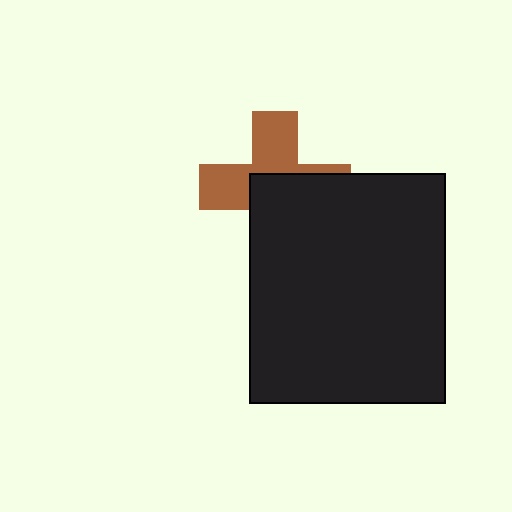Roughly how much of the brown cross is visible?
About half of it is visible (roughly 48%).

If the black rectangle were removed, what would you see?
You would see the complete brown cross.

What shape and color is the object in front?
The object in front is a black rectangle.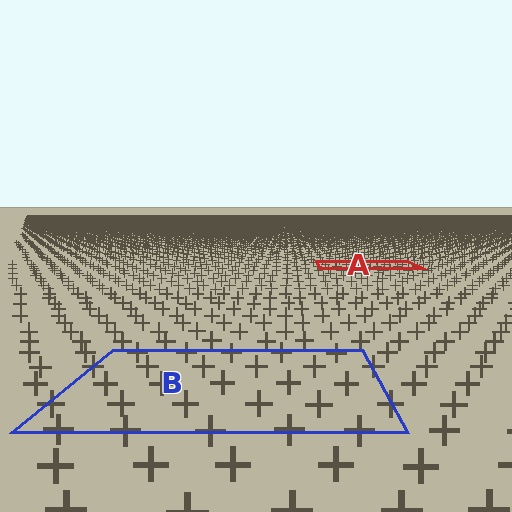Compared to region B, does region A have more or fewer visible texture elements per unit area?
Region A has more texture elements per unit area — they are packed more densely because it is farther away.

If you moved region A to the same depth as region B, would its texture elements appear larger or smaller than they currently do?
They would appear larger. At a closer depth, the same texture elements are projected at a bigger on-screen size.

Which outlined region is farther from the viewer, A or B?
Region A is farther from the viewer — the texture elements inside it appear smaller and more densely packed.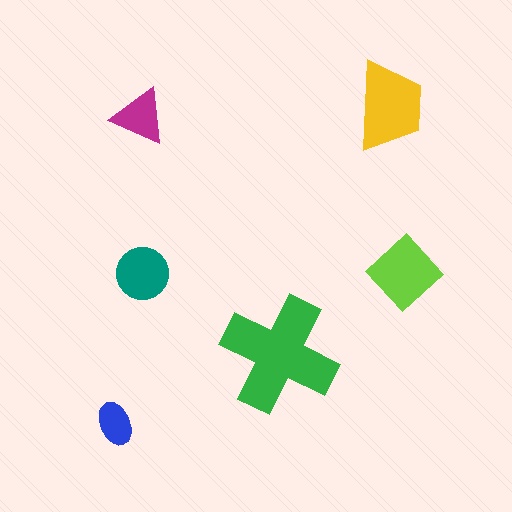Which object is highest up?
The yellow trapezoid is topmost.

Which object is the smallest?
The blue ellipse.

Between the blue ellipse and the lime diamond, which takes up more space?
The lime diamond.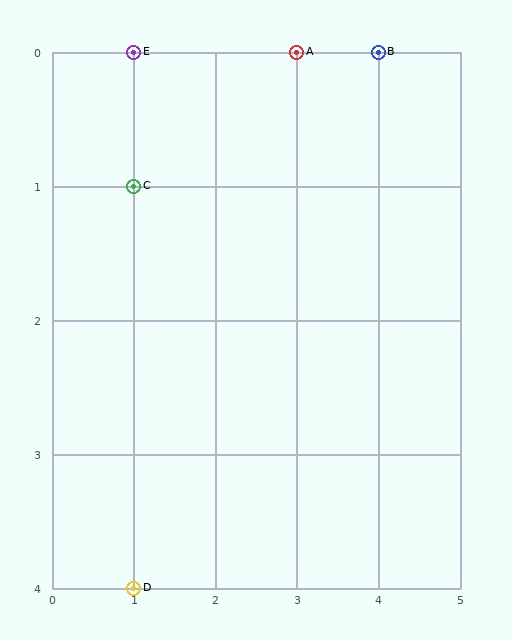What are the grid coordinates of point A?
Point A is at grid coordinates (3, 0).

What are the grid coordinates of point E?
Point E is at grid coordinates (1, 0).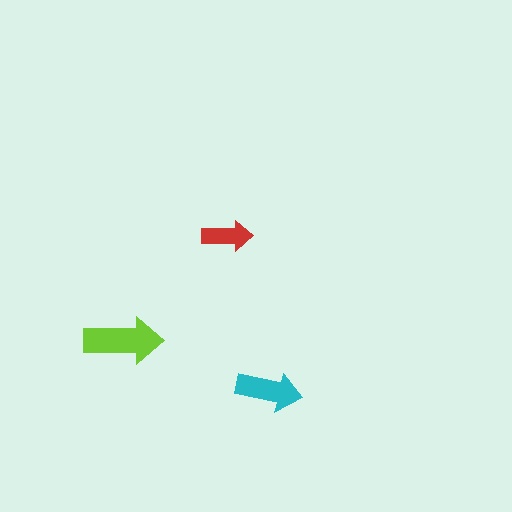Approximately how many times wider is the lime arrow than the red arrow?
About 1.5 times wider.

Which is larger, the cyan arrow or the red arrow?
The cyan one.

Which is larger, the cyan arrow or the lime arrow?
The lime one.